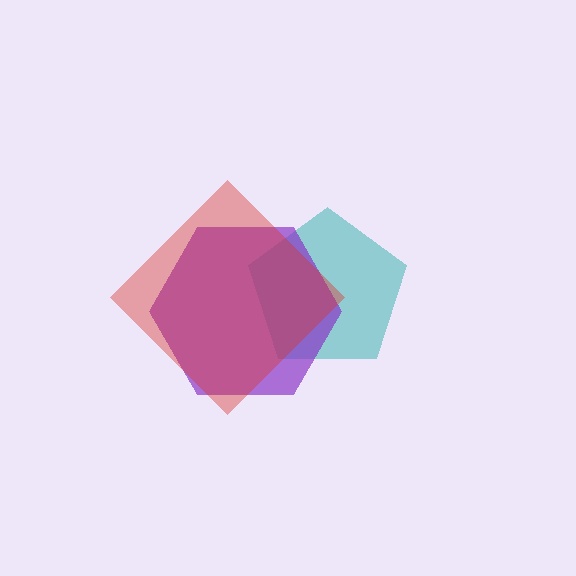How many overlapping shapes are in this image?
There are 3 overlapping shapes in the image.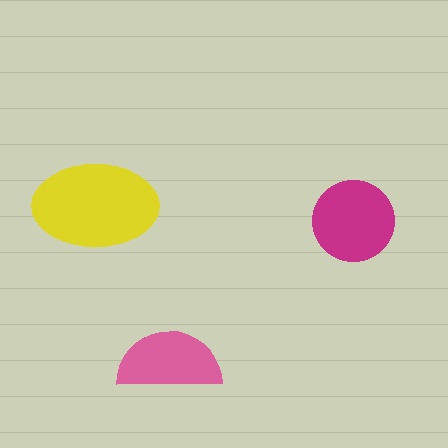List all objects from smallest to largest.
The pink semicircle, the magenta circle, the yellow ellipse.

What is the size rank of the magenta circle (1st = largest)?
2nd.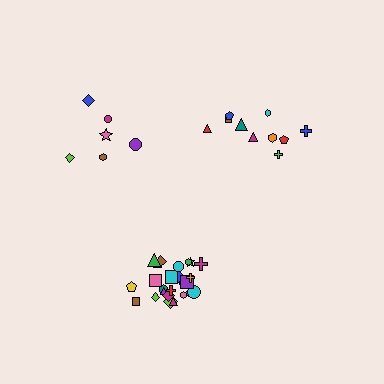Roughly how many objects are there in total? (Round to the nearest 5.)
Roughly 40 objects in total.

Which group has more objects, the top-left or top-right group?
The top-right group.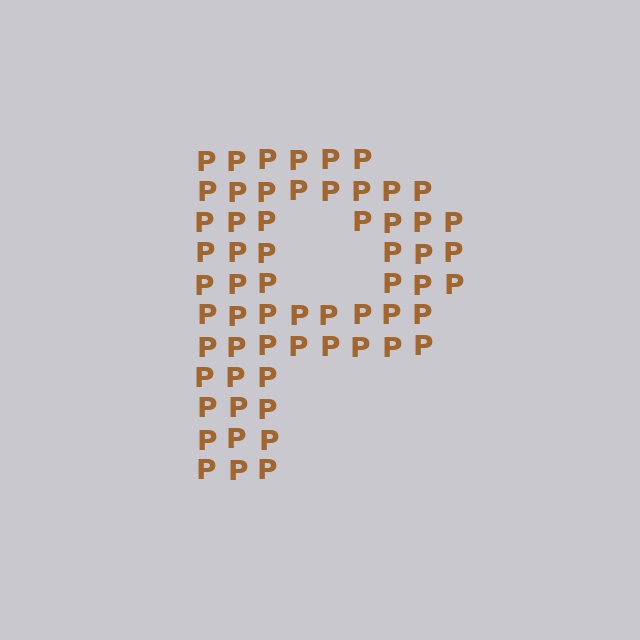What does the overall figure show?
The overall figure shows the letter P.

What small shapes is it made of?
It is made of small letter P's.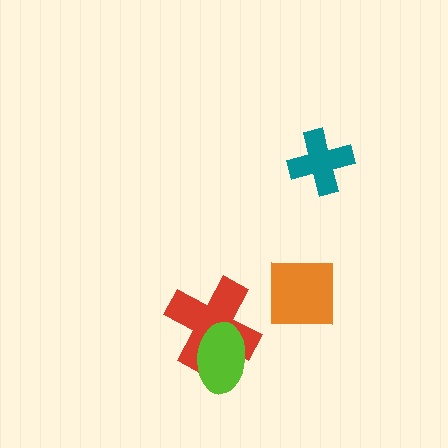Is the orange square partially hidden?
No, no other shape covers it.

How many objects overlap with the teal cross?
0 objects overlap with the teal cross.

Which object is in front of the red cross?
The lime ellipse is in front of the red cross.